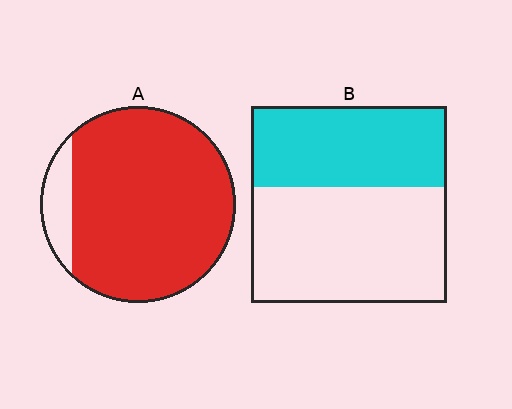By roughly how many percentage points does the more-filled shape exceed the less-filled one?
By roughly 50 percentage points (A over B).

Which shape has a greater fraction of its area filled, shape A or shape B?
Shape A.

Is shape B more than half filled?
No.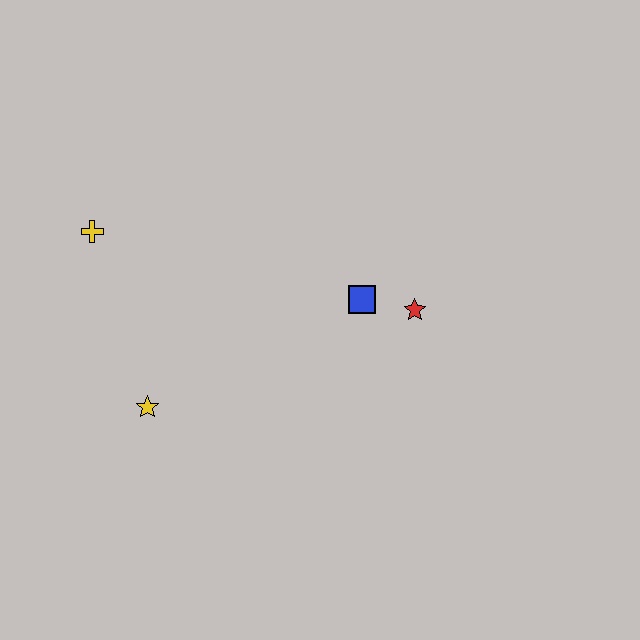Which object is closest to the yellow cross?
The yellow star is closest to the yellow cross.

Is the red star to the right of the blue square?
Yes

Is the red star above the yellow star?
Yes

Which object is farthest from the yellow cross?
The red star is farthest from the yellow cross.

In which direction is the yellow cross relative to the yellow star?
The yellow cross is above the yellow star.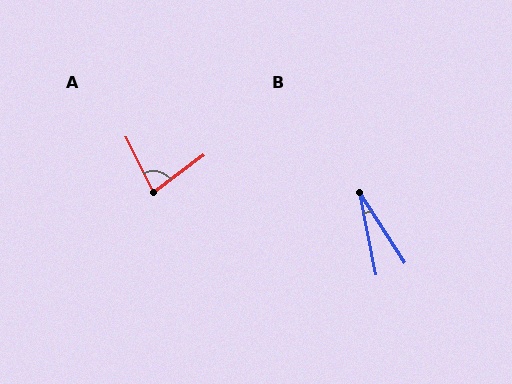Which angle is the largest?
A, at approximately 80 degrees.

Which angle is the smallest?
B, at approximately 21 degrees.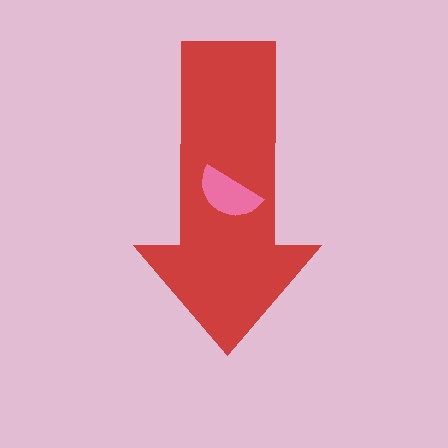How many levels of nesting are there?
2.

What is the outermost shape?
The red arrow.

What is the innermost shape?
The pink semicircle.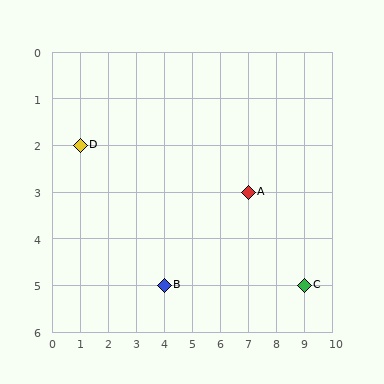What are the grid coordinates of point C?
Point C is at grid coordinates (9, 5).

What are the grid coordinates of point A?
Point A is at grid coordinates (7, 3).